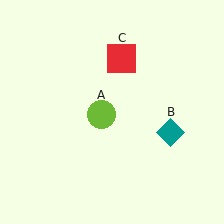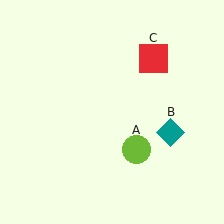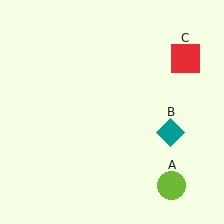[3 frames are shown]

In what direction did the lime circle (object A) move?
The lime circle (object A) moved down and to the right.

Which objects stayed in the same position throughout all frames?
Teal diamond (object B) remained stationary.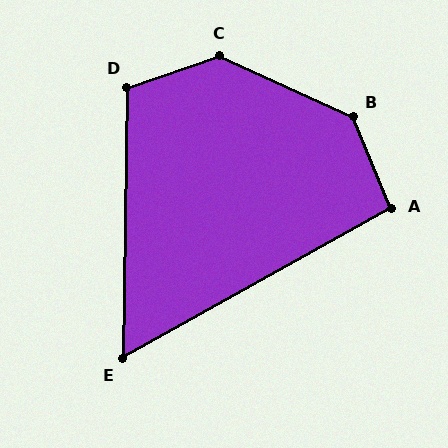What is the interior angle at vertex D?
Approximately 109 degrees (obtuse).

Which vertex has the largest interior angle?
C, at approximately 137 degrees.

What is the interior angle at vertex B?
Approximately 137 degrees (obtuse).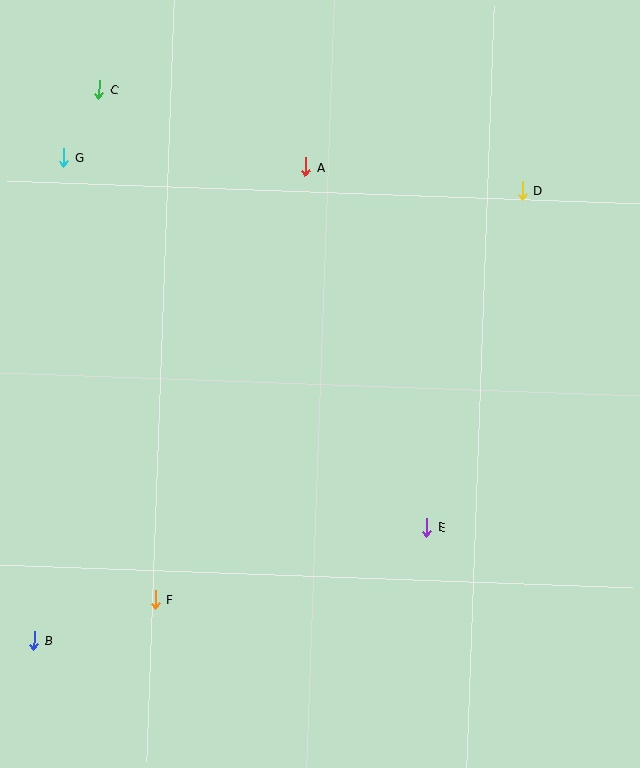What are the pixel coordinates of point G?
Point G is at (64, 157).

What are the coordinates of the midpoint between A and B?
The midpoint between A and B is at (170, 404).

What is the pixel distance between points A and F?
The distance between A and F is 458 pixels.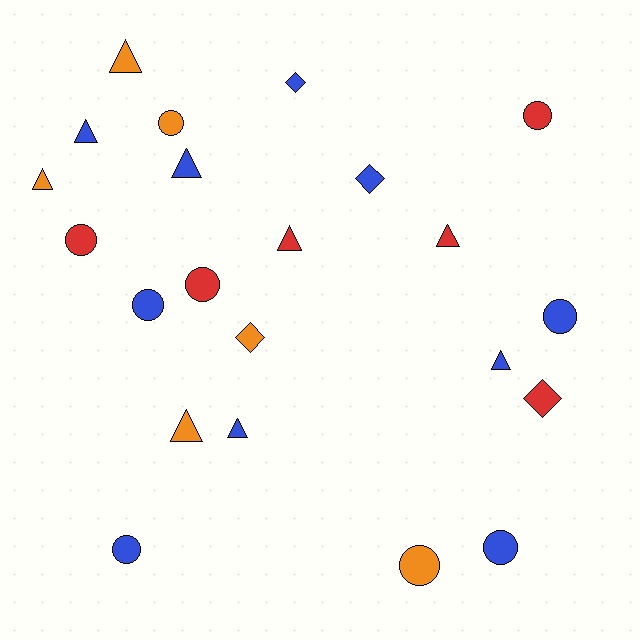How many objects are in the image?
There are 22 objects.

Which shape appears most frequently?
Triangle, with 9 objects.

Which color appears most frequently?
Blue, with 10 objects.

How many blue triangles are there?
There are 4 blue triangles.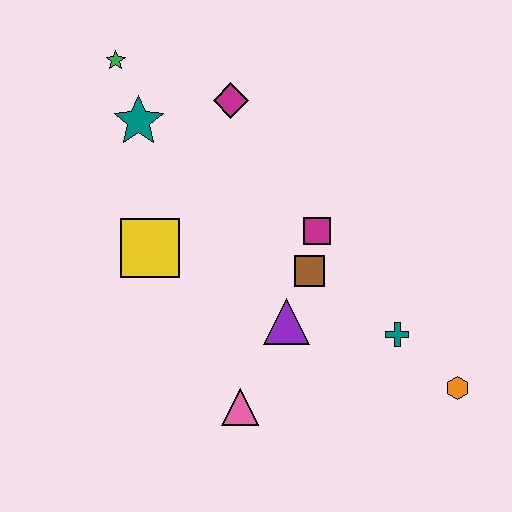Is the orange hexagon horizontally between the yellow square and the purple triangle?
No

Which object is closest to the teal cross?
The orange hexagon is closest to the teal cross.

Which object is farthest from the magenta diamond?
The orange hexagon is farthest from the magenta diamond.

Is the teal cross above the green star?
No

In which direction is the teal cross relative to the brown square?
The teal cross is to the right of the brown square.